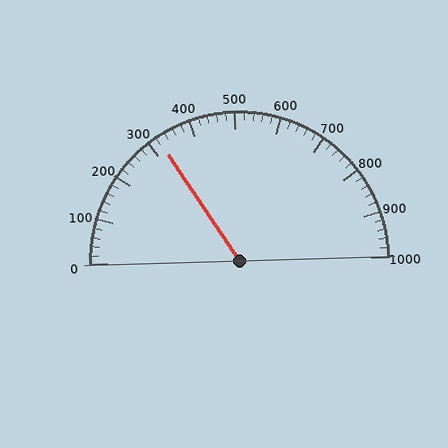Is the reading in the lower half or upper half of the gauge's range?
The reading is in the lower half of the range (0 to 1000).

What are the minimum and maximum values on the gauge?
The gauge ranges from 0 to 1000.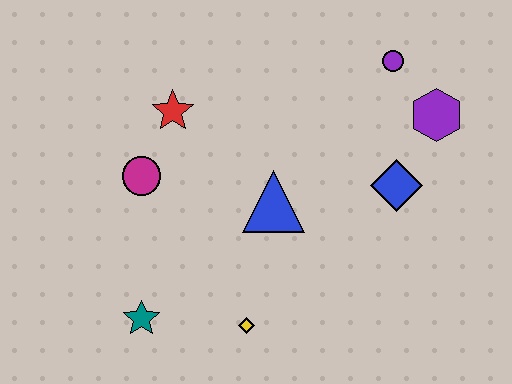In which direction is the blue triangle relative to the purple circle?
The blue triangle is below the purple circle.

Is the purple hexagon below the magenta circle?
No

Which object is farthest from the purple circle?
The teal star is farthest from the purple circle.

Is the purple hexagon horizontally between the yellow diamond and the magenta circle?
No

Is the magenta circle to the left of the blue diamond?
Yes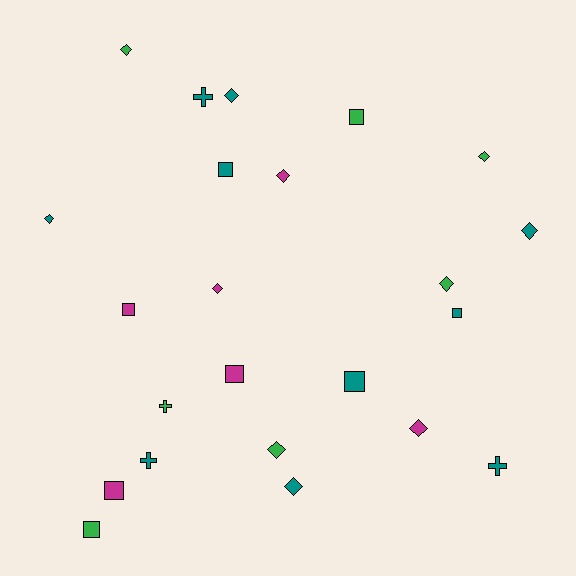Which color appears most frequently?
Teal, with 10 objects.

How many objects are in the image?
There are 23 objects.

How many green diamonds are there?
There are 4 green diamonds.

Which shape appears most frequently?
Diamond, with 11 objects.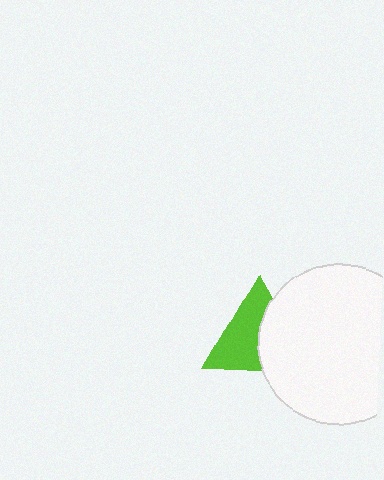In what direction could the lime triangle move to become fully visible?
The lime triangle could move left. That would shift it out from behind the white circle entirely.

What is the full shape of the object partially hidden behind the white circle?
The partially hidden object is a lime triangle.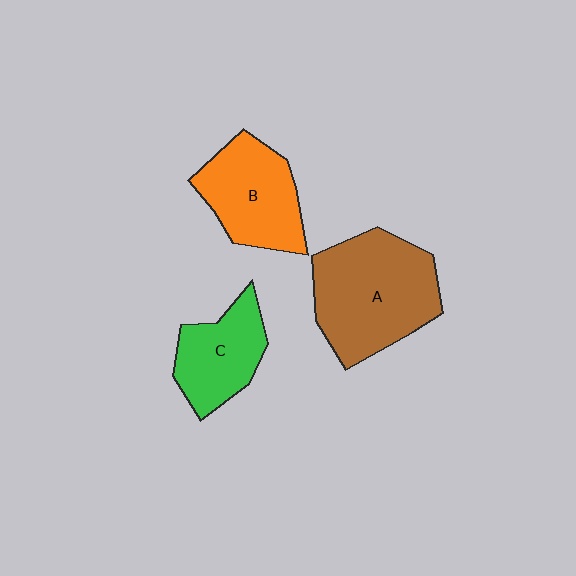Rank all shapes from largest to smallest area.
From largest to smallest: A (brown), B (orange), C (green).